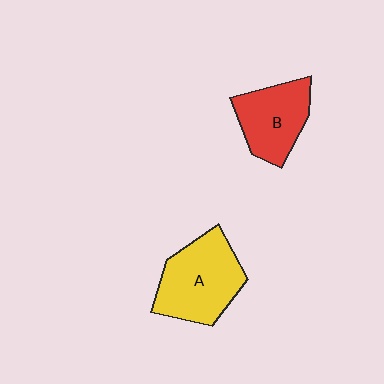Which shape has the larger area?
Shape A (yellow).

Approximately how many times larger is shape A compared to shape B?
Approximately 1.3 times.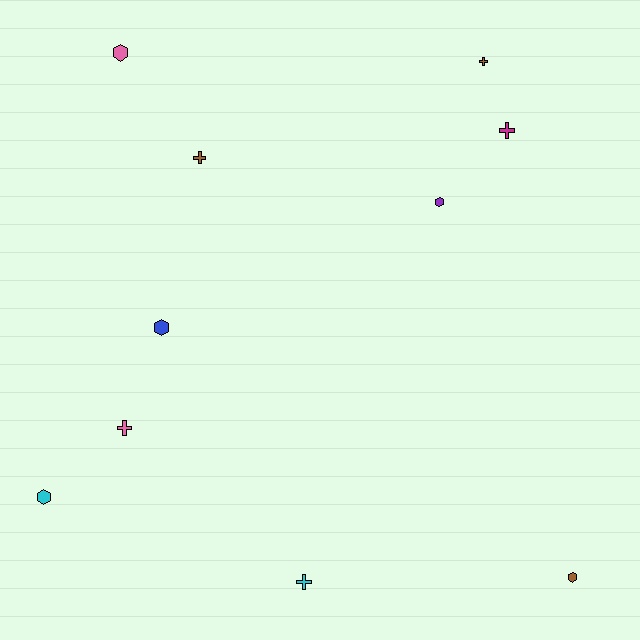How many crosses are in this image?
There are 5 crosses.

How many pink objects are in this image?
There are 2 pink objects.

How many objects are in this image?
There are 10 objects.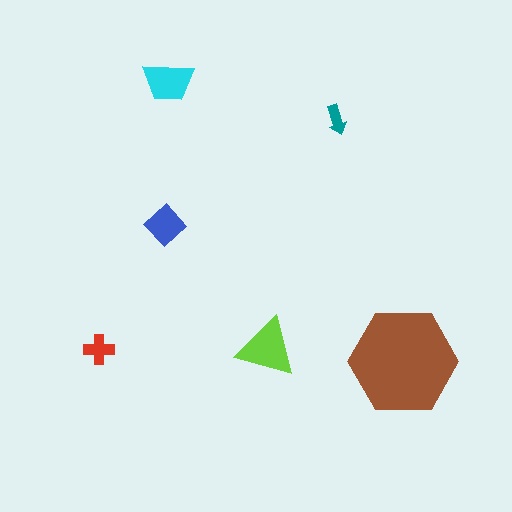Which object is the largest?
The brown hexagon.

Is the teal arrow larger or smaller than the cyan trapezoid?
Smaller.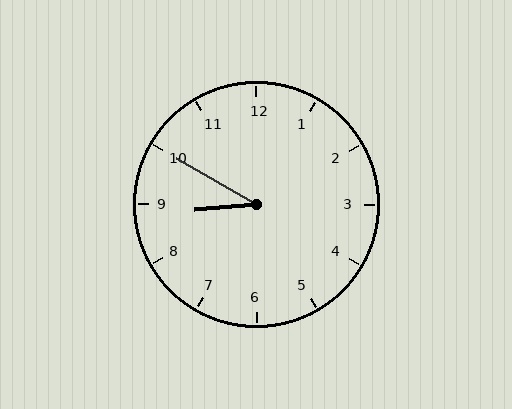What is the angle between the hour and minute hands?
Approximately 35 degrees.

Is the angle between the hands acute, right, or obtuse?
It is acute.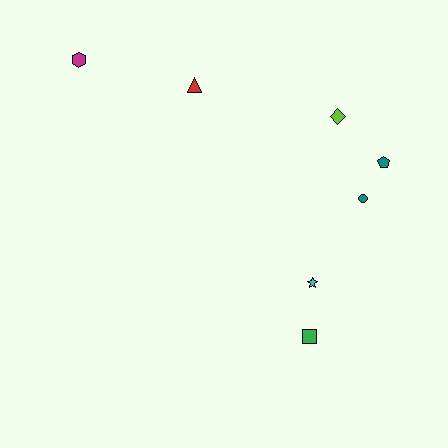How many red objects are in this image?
There is 1 red object.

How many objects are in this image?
There are 7 objects.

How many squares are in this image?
There is 1 square.